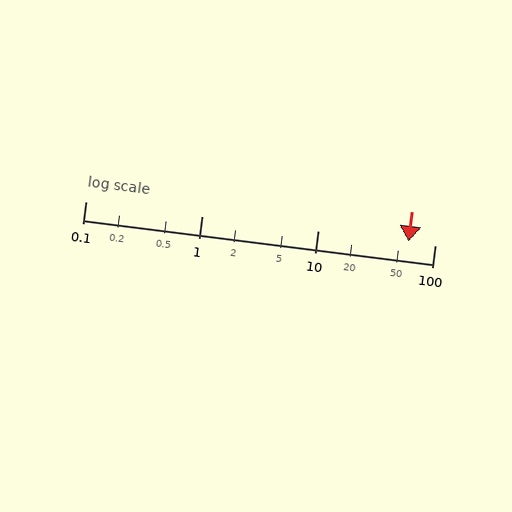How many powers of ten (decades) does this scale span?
The scale spans 3 decades, from 0.1 to 100.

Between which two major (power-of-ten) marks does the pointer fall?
The pointer is between 10 and 100.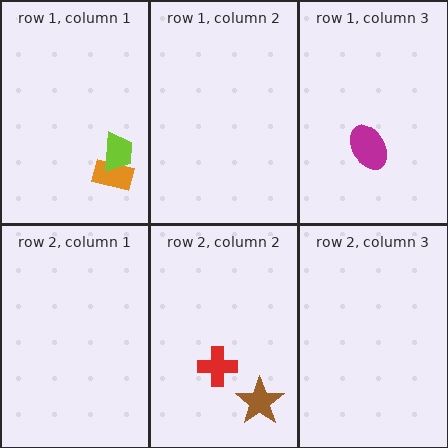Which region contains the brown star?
The row 2, column 2 region.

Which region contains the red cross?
The row 2, column 2 region.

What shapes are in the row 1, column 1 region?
The orange rectangle, the lime trapezoid.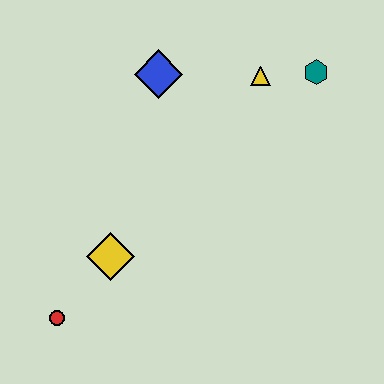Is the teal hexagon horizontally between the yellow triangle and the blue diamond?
No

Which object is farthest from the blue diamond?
The red circle is farthest from the blue diamond.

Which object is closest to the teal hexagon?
The yellow triangle is closest to the teal hexagon.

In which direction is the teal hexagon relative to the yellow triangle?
The teal hexagon is to the right of the yellow triangle.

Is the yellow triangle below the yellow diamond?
No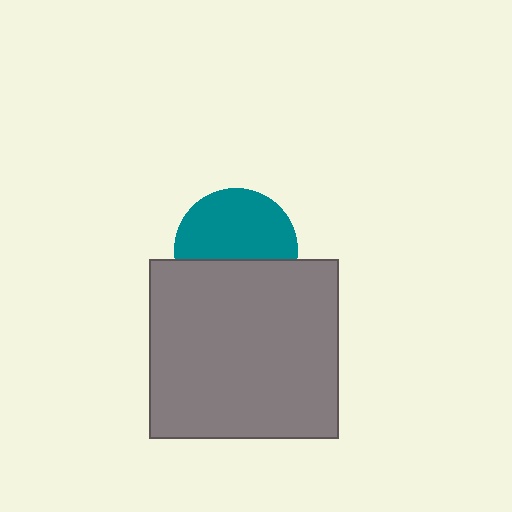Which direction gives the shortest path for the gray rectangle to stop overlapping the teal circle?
Moving down gives the shortest separation.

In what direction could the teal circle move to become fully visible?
The teal circle could move up. That would shift it out from behind the gray rectangle entirely.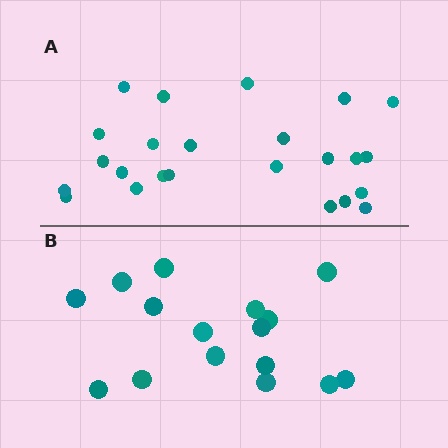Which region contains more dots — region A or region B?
Region A (the top region) has more dots.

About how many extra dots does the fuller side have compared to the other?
Region A has roughly 8 or so more dots than region B.